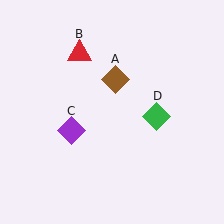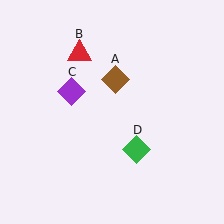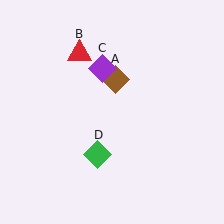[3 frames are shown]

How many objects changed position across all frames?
2 objects changed position: purple diamond (object C), green diamond (object D).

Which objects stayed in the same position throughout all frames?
Brown diamond (object A) and red triangle (object B) remained stationary.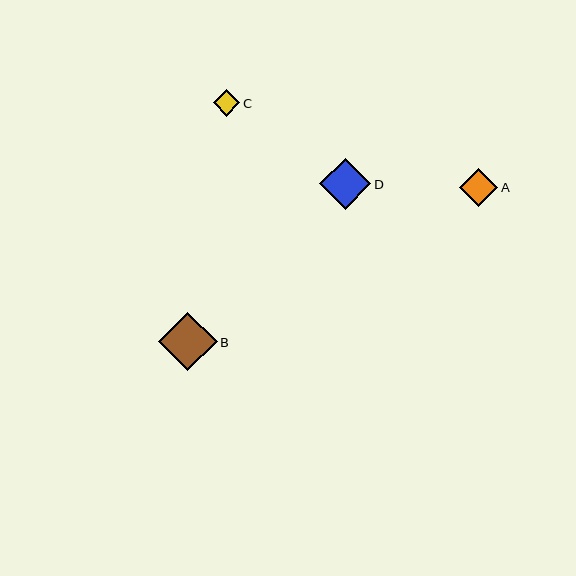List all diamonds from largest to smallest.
From largest to smallest: B, D, A, C.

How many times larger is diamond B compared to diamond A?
Diamond B is approximately 1.5 times the size of diamond A.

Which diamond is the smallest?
Diamond C is the smallest with a size of approximately 26 pixels.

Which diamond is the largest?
Diamond B is the largest with a size of approximately 58 pixels.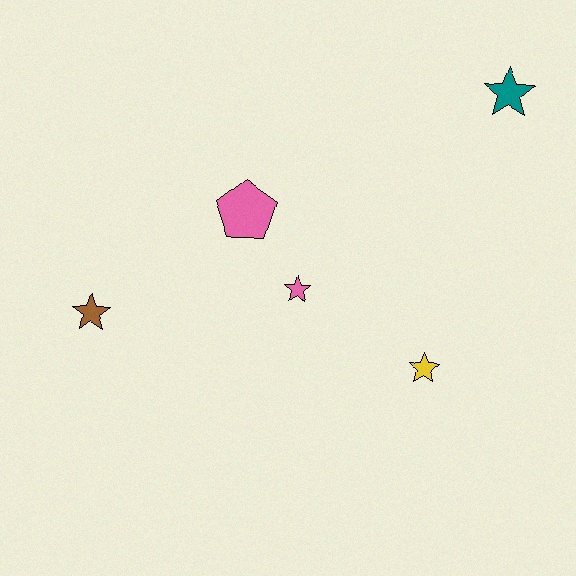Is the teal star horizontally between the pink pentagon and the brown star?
No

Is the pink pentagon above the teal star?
No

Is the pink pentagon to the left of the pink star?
Yes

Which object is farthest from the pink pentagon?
The teal star is farthest from the pink pentagon.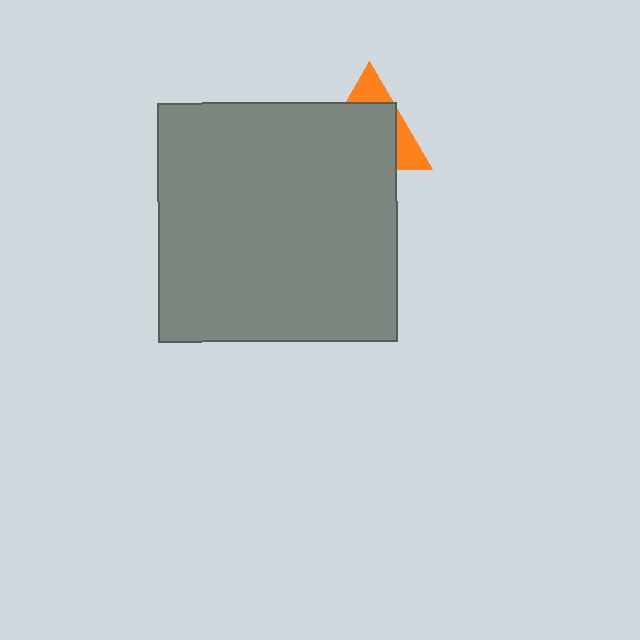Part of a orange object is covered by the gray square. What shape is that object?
It is a triangle.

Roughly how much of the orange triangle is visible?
A small part of it is visible (roughly 31%).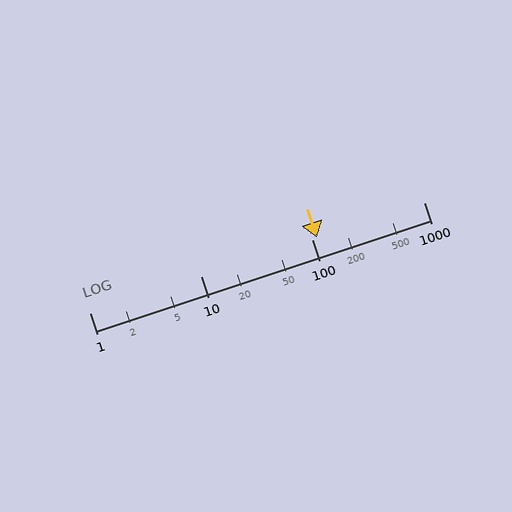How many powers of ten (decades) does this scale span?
The scale spans 3 decades, from 1 to 1000.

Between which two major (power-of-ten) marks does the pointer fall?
The pointer is between 100 and 1000.